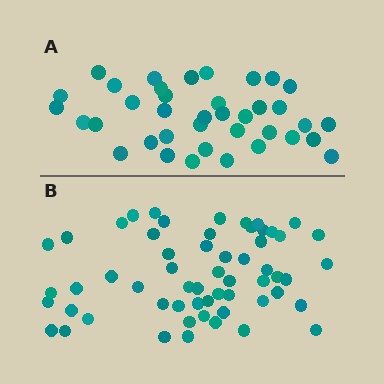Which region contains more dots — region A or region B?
Region B (the bottom region) has more dots.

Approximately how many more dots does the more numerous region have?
Region B has approximately 20 more dots than region A.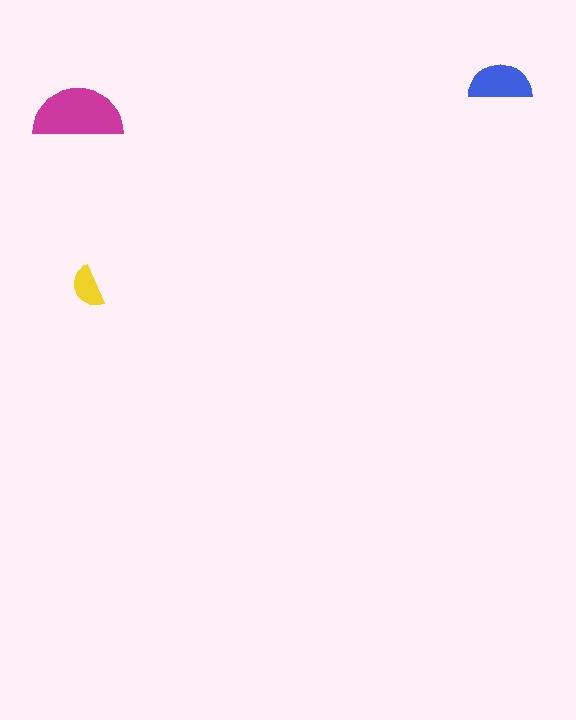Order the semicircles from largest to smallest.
the magenta one, the blue one, the yellow one.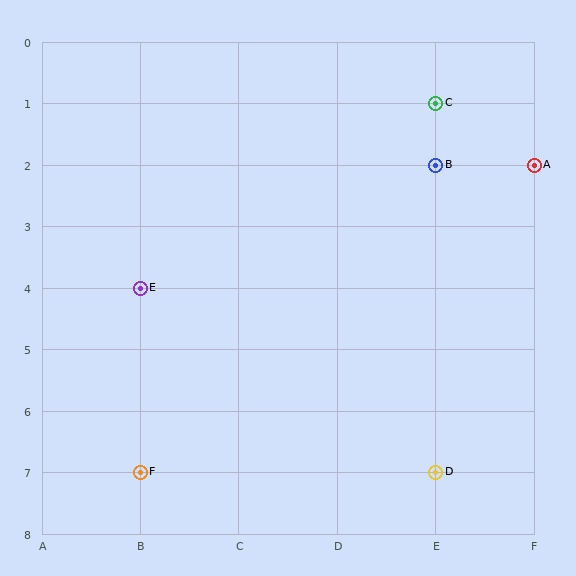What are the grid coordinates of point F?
Point F is at grid coordinates (B, 7).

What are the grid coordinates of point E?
Point E is at grid coordinates (B, 4).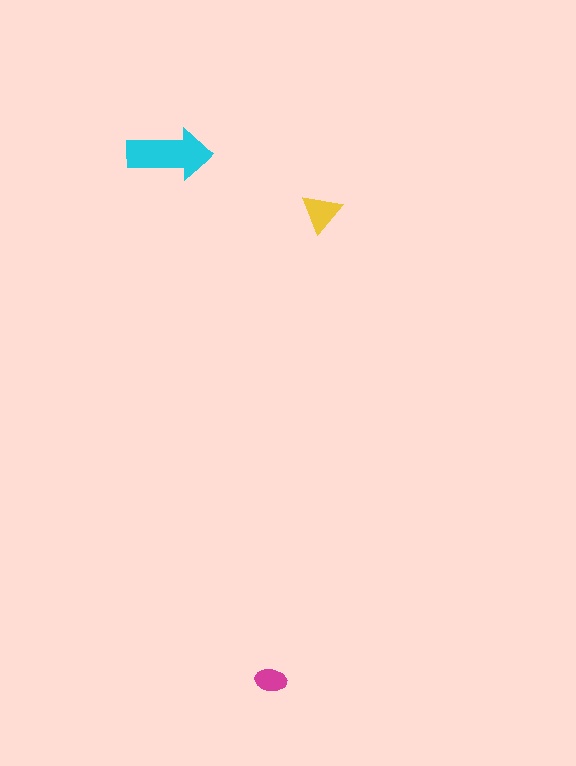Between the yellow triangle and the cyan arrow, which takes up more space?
The cyan arrow.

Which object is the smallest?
The magenta ellipse.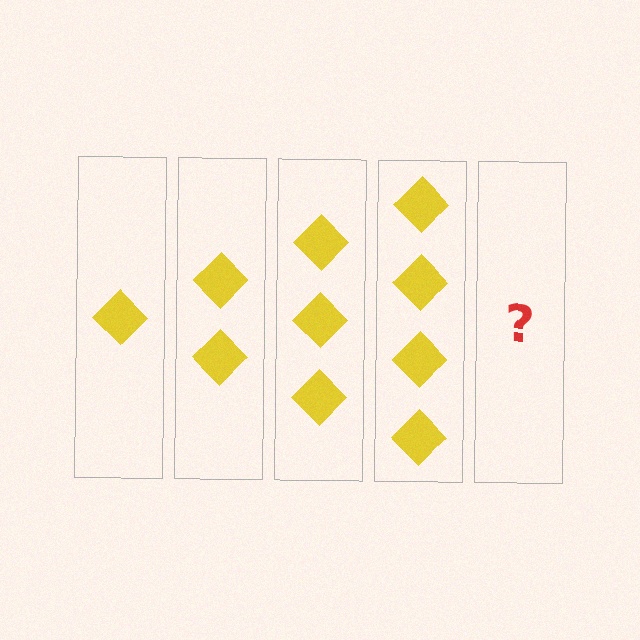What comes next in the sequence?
The next element should be 5 diamonds.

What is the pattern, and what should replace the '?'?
The pattern is that each step adds one more diamond. The '?' should be 5 diamonds.